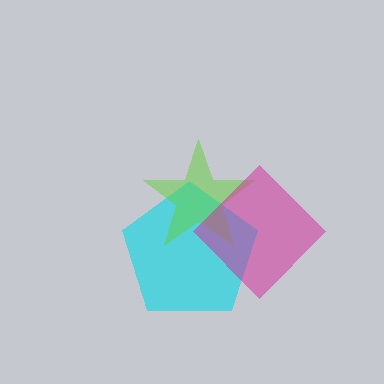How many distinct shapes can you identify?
There are 3 distinct shapes: a cyan pentagon, a lime star, a magenta diamond.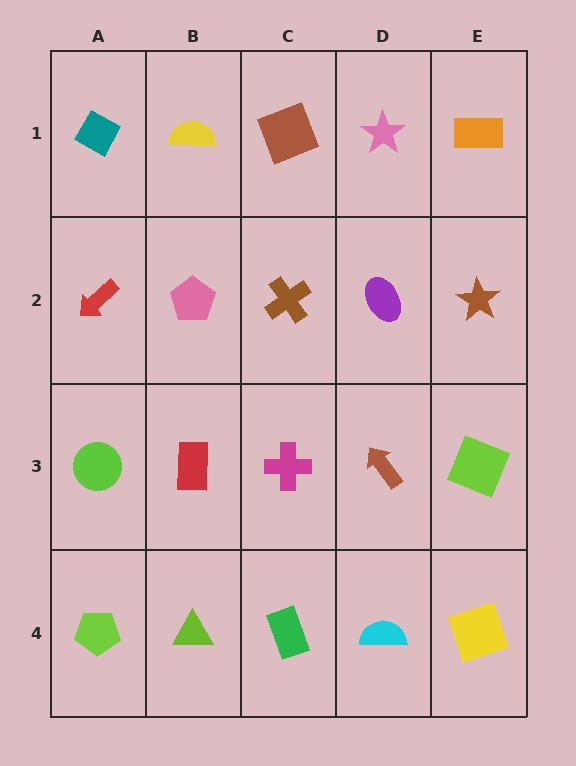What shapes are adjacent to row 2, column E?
An orange rectangle (row 1, column E), a lime square (row 3, column E), a purple ellipse (row 2, column D).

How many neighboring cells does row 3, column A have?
3.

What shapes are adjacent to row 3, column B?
A pink pentagon (row 2, column B), a lime triangle (row 4, column B), a lime circle (row 3, column A), a magenta cross (row 3, column C).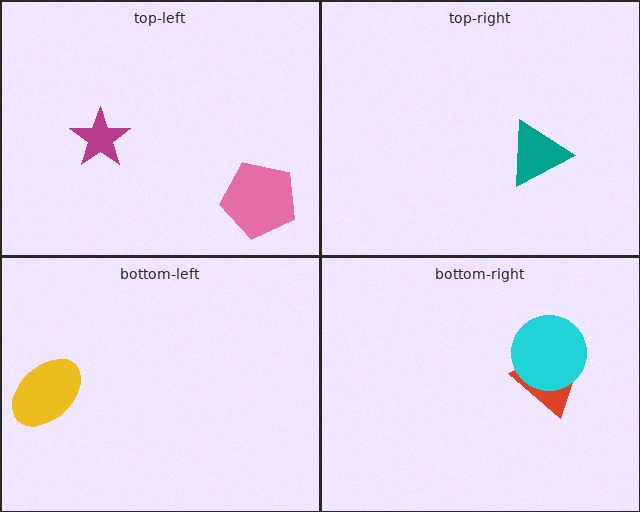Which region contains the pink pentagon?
The top-left region.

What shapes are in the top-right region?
The teal triangle.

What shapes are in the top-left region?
The magenta star, the pink pentagon.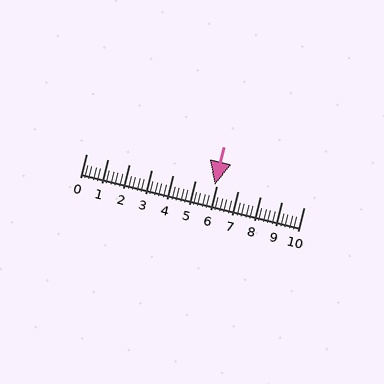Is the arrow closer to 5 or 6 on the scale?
The arrow is closer to 6.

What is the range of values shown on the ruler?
The ruler shows values from 0 to 10.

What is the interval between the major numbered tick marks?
The major tick marks are spaced 1 units apart.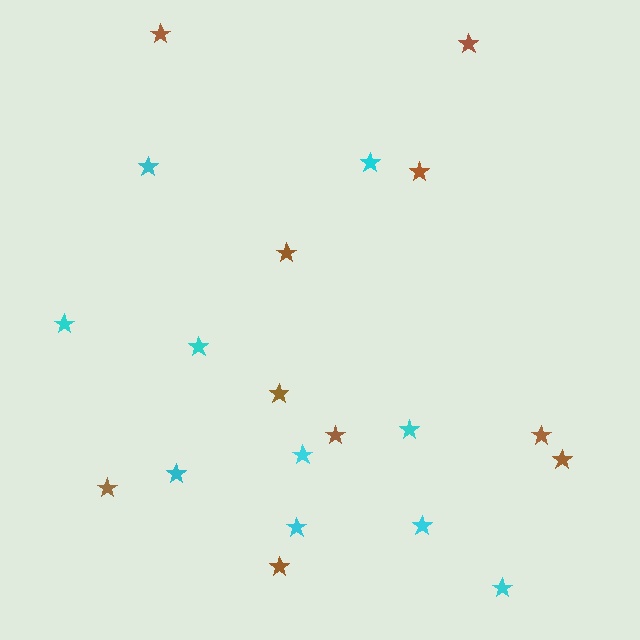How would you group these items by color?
There are 2 groups: one group of brown stars (10) and one group of cyan stars (10).